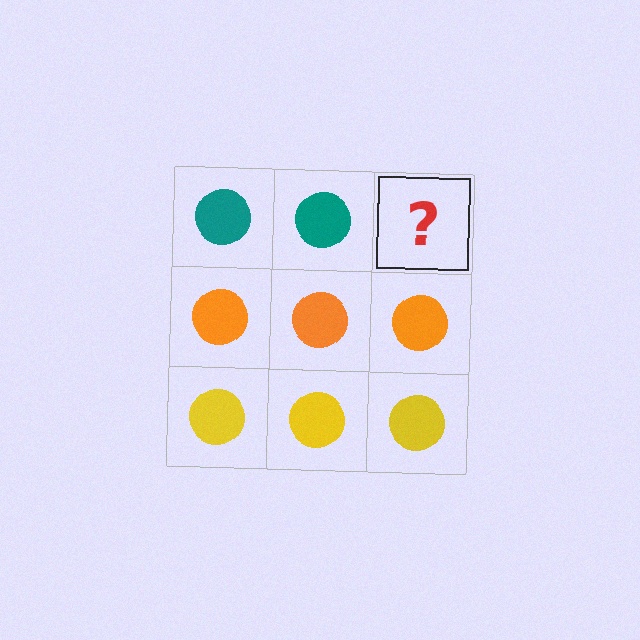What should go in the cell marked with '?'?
The missing cell should contain a teal circle.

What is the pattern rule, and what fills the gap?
The rule is that each row has a consistent color. The gap should be filled with a teal circle.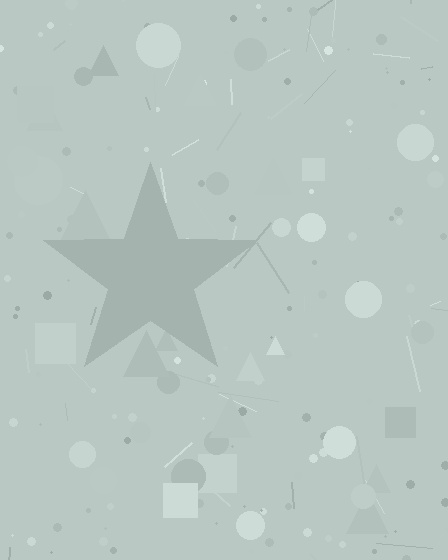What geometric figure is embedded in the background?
A star is embedded in the background.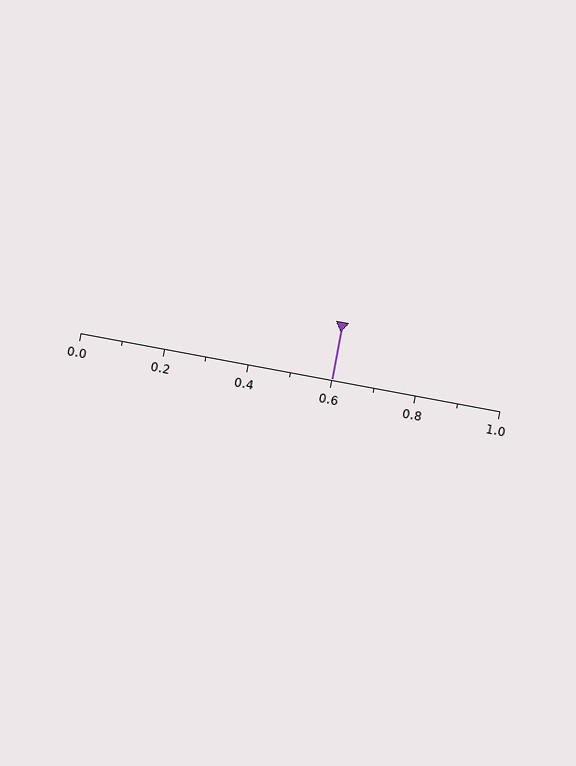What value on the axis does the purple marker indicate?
The marker indicates approximately 0.6.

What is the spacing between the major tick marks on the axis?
The major ticks are spaced 0.2 apart.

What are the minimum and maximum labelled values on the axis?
The axis runs from 0.0 to 1.0.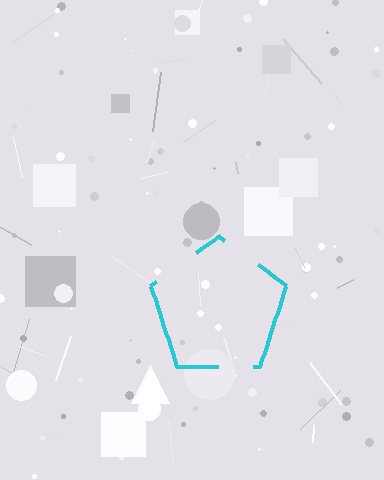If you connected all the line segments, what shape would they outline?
They would outline a pentagon.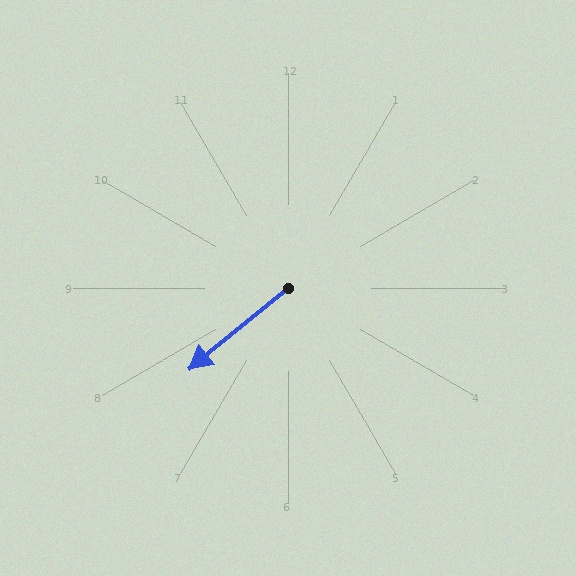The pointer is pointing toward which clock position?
Roughly 8 o'clock.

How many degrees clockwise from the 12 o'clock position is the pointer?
Approximately 231 degrees.